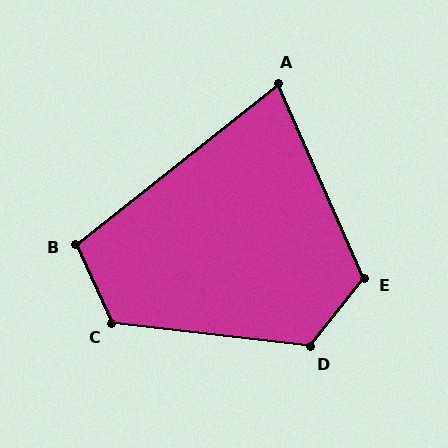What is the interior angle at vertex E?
Approximately 118 degrees (obtuse).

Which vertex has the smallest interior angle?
A, at approximately 75 degrees.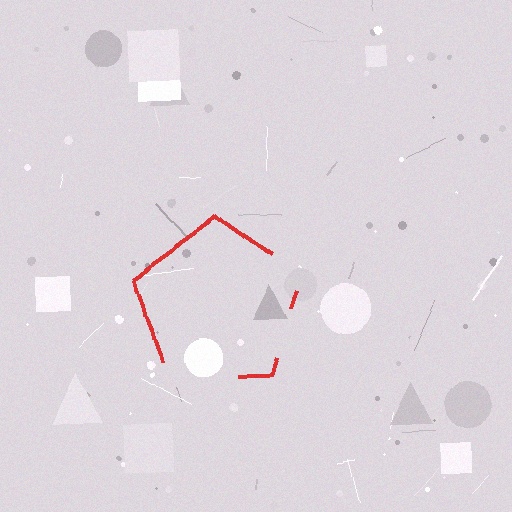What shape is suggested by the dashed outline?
The dashed outline suggests a pentagon.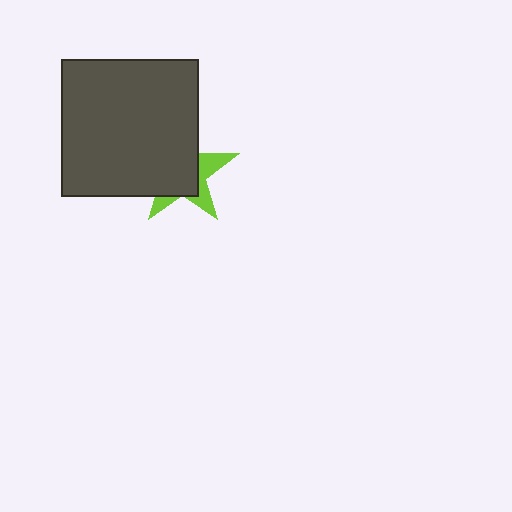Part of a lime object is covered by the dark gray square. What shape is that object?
It is a star.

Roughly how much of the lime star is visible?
A small part of it is visible (roughly 33%).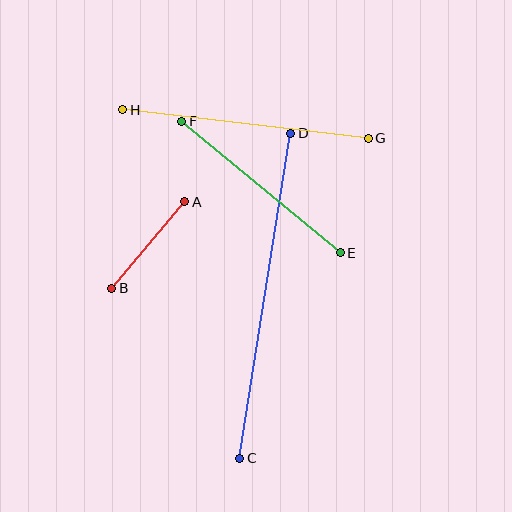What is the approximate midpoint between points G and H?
The midpoint is at approximately (245, 124) pixels.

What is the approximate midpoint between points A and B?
The midpoint is at approximately (148, 245) pixels.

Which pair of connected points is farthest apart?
Points C and D are farthest apart.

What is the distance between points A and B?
The distance is approximately 113 pixels.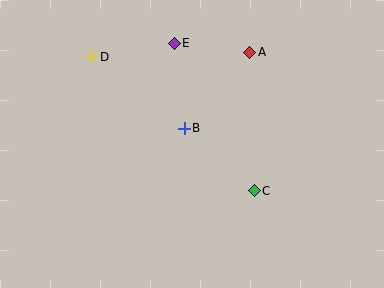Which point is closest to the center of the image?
Point B at (184, 128) is closest to the center.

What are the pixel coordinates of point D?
Point D is at (92, 57).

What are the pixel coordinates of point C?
Point C is at (254, 191).